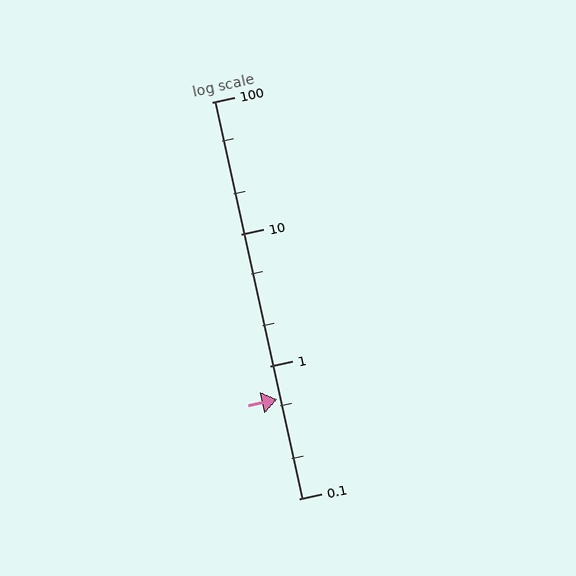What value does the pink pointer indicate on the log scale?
The pointer indicates approximately 0.56.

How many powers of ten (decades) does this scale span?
The scale spans 3 decades, from 0.1 to 100.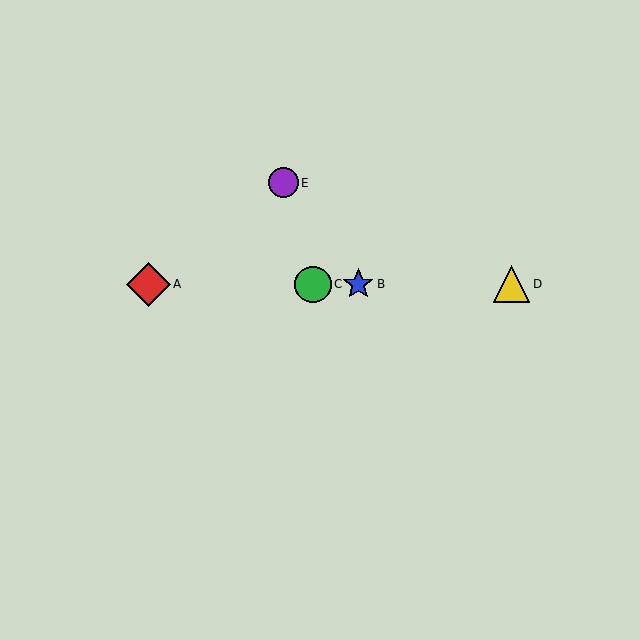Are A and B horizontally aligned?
Yes, both are at y≈284.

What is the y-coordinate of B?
Object B is at y≈284.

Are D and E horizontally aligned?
No, D is at y≈284 and E is at y≈183.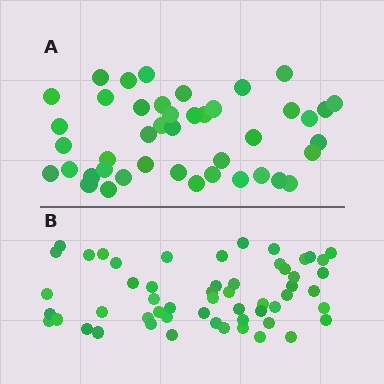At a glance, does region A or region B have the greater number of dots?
Region B (the bottom region) has more dots.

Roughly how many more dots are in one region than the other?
Region B has roughly 12 or so more dots than region A.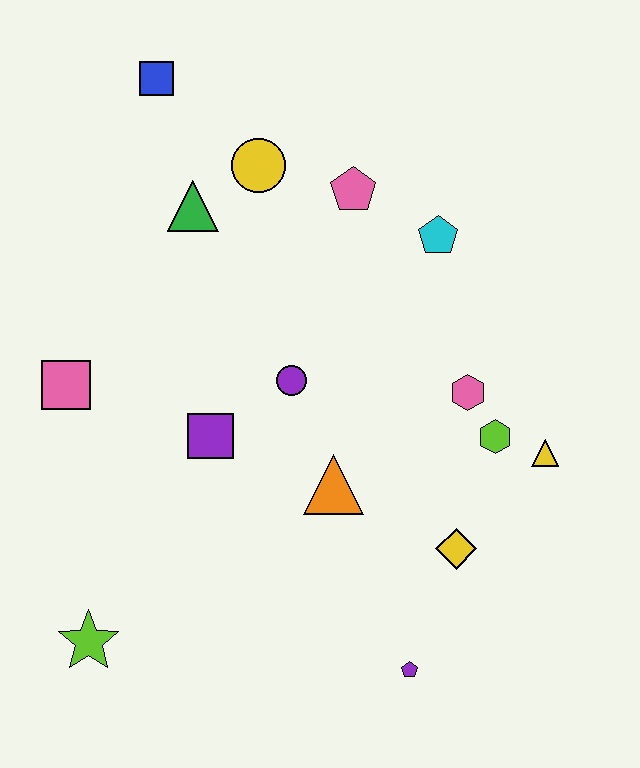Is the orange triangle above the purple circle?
No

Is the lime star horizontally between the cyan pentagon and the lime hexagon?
No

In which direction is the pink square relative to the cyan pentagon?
The pink square is to the left of the cyan pentagon.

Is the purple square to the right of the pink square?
Yes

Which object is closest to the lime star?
The purple square is closest to the lime star.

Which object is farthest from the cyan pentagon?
The lime star is farthest from the cyan pentagon.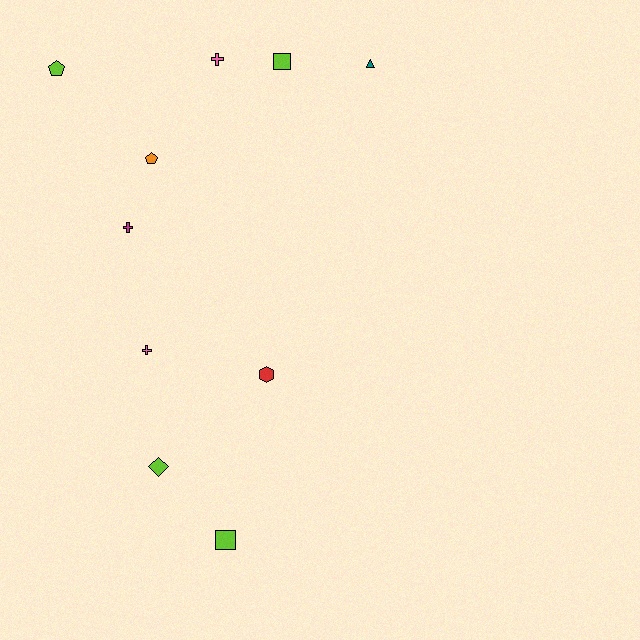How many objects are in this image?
There are 10 objects.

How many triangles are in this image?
There is 1 triangle.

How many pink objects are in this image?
There are 2 pink objects.